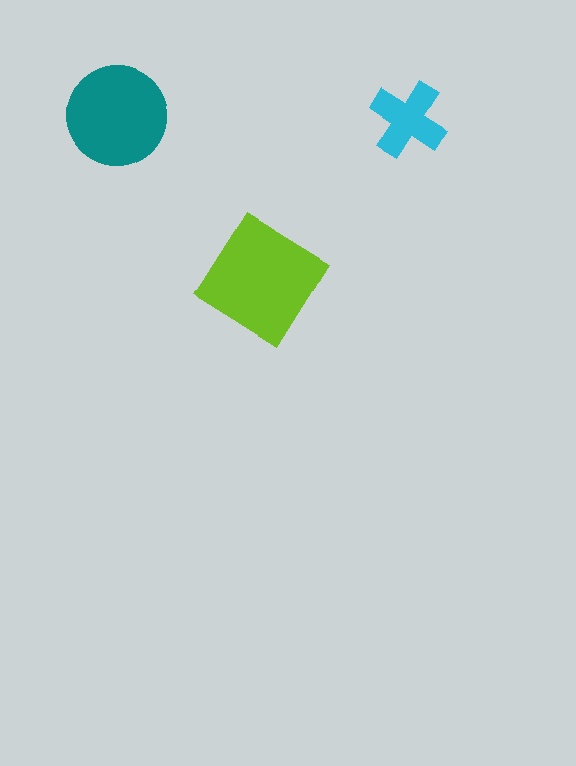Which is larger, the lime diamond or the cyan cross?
The lime diamond.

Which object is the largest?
The lime diamond.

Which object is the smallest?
The cyan cross.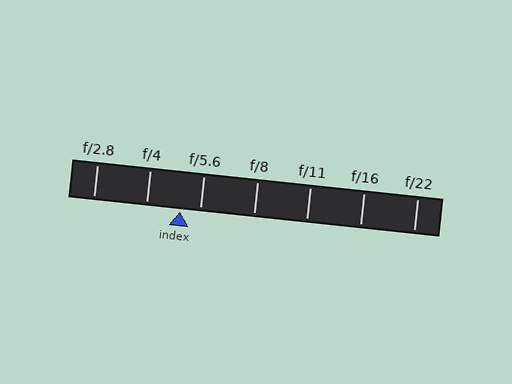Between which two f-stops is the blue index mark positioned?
The index mark is between f/4 and f/5.6.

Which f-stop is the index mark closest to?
The index mark is closest to f/5.6.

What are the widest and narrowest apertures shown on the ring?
The widest aperture shown is f/2.8 and the narrowest is f/22.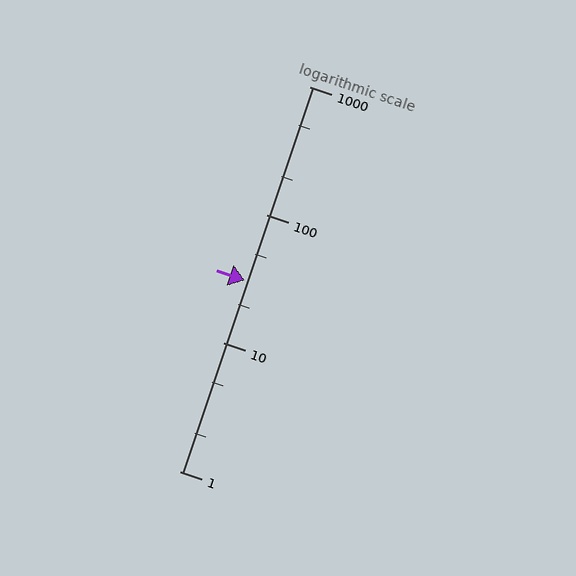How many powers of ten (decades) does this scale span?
The scale spans 3 decades, from 1 to 1000.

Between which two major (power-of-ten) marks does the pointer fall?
The pointer is between 10 and 100.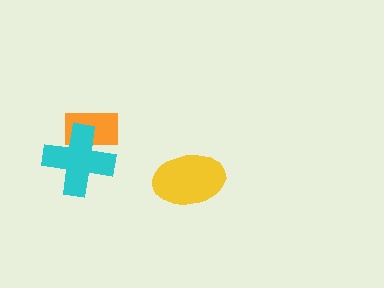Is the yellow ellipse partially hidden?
No, no other shape covers it.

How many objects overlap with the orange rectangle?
1 object overlaps with the orange rectangle.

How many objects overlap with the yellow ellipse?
0 objects overlap with the yellow ellipse.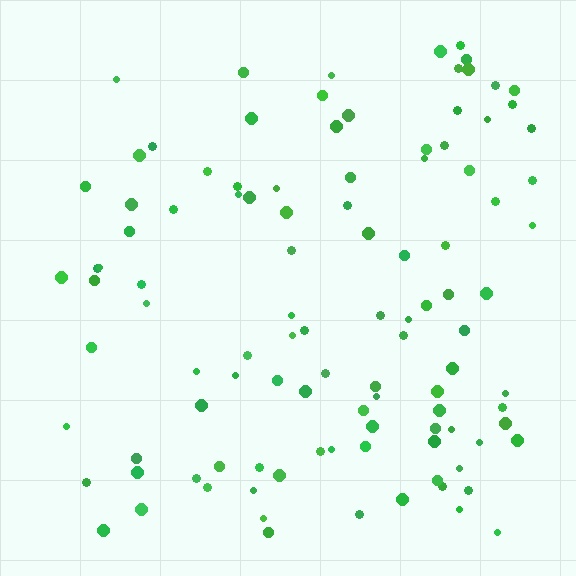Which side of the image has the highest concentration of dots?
The right.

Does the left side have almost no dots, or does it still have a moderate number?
Still a moderate number, just noticeably fewer than the right.